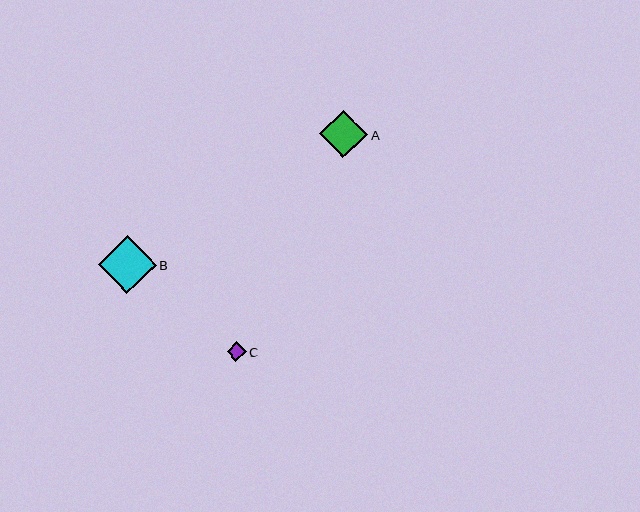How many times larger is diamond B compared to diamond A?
Diamond B is approximately 1.2 times the size of diamond A.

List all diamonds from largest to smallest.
From largest to smallest: B, A, C.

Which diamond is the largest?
Diamond B is the largest with a size of approximately 57 pixels.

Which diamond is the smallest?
Diamond C is the smallest with a size of approximately 19 pixels.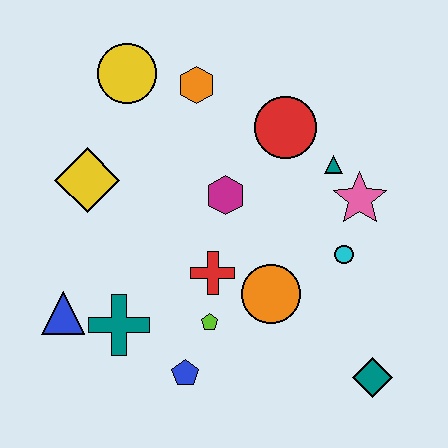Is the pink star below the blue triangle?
No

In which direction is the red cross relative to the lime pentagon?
The red cross is above the lime pentagon.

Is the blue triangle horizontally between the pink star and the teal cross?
No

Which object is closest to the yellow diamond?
The yellow circle is closest to the yellow diamond.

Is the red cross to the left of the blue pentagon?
No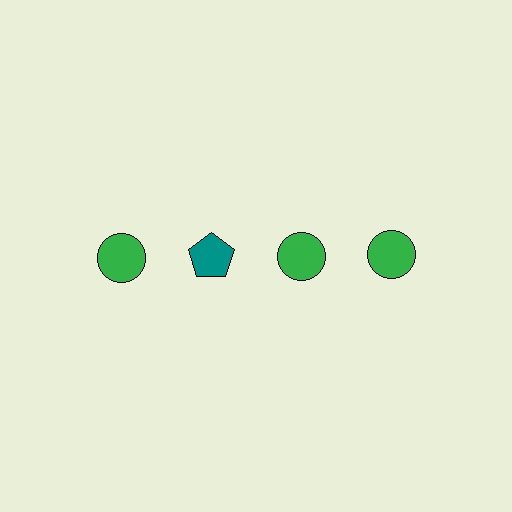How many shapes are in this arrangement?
There are 4 shapes arranged in a grid pattern.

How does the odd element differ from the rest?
It differs in both color (teal instead of green) and shape (pentagon instead of circle).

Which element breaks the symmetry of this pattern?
The teal pentagon in the top row, second from left column breaks the symmetry. All other shapes are green circles.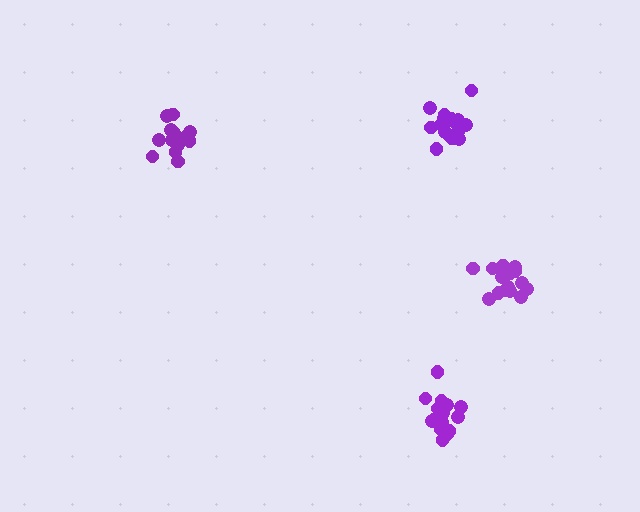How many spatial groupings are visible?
There are 4 spatial groupings.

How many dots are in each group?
Group 1: 15 dots, Group 2: 15 dots, Group 3: 17 dots, Group 4: 15 dots (62 total).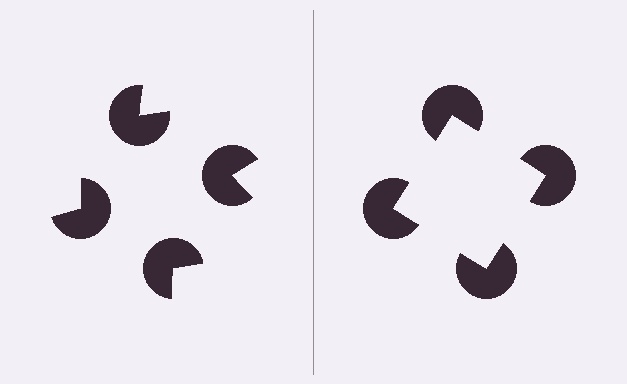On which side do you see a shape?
An illusory square appears on the right side. On the left side the wedge cuts are rotated, so no coherent shape forms.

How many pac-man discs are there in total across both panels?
8 — 4 on each side.